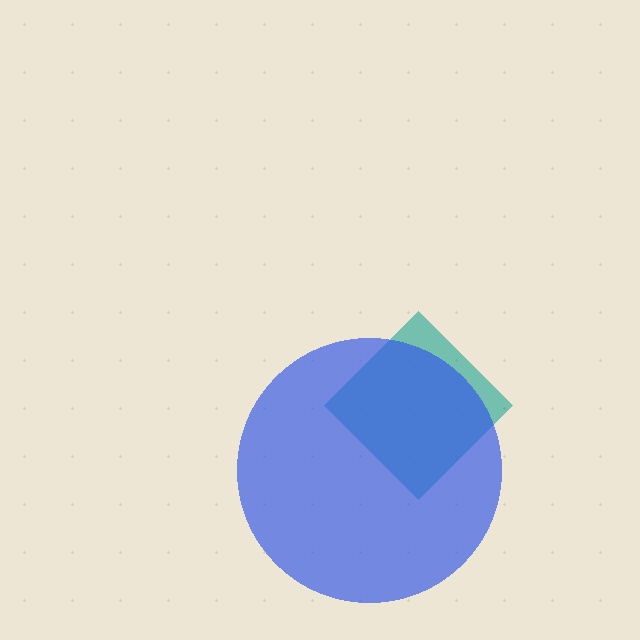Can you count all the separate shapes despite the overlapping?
Yes, there are 2 separate shapes.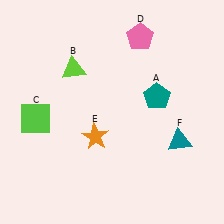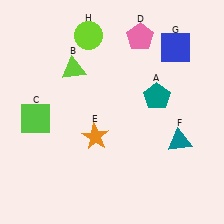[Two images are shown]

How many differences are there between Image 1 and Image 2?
There are 2 differences between the two images.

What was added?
A blue square (G), a lime circle (H) were added in Image 2.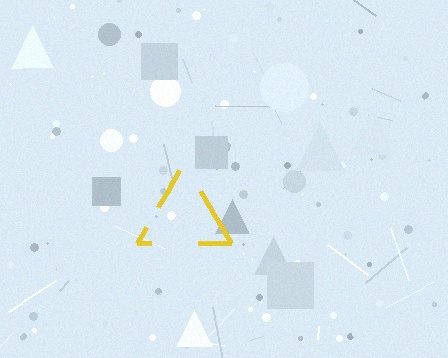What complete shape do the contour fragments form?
The contour fragments form a triangle.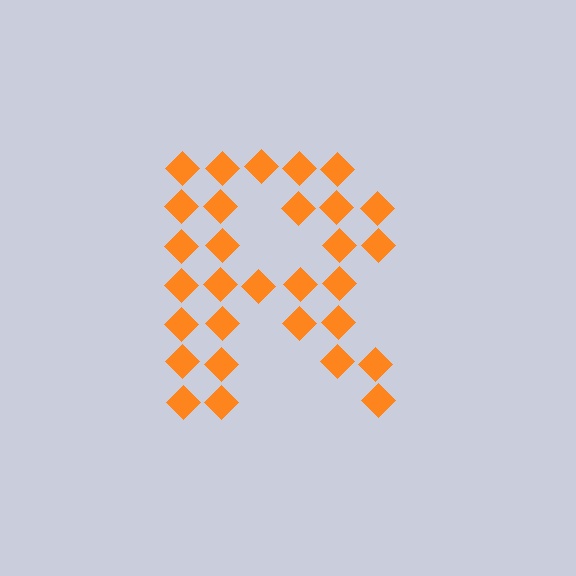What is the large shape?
The large shape is the letter R.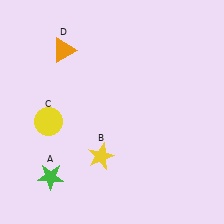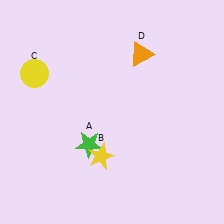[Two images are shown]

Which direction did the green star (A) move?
The green star (A) moved right.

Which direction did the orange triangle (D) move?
The orange triangle (D) moved right.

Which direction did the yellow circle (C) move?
The yellow circle (C) moved up.